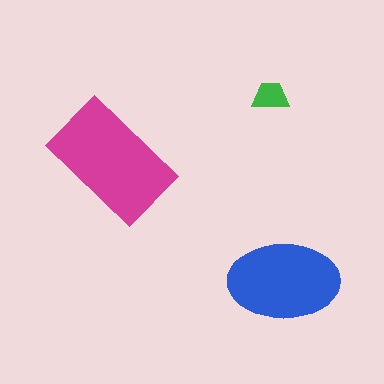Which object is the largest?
The magenta rectangle.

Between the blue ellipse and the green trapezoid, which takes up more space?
The blue ellipse.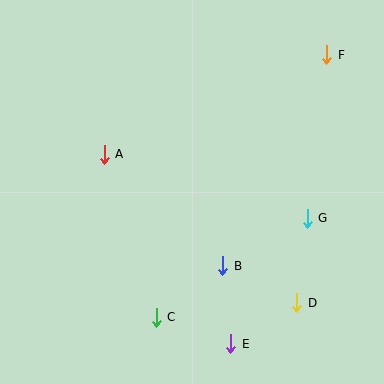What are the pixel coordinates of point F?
Point F is at (327, 55).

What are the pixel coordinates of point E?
Point E is at (231, 344).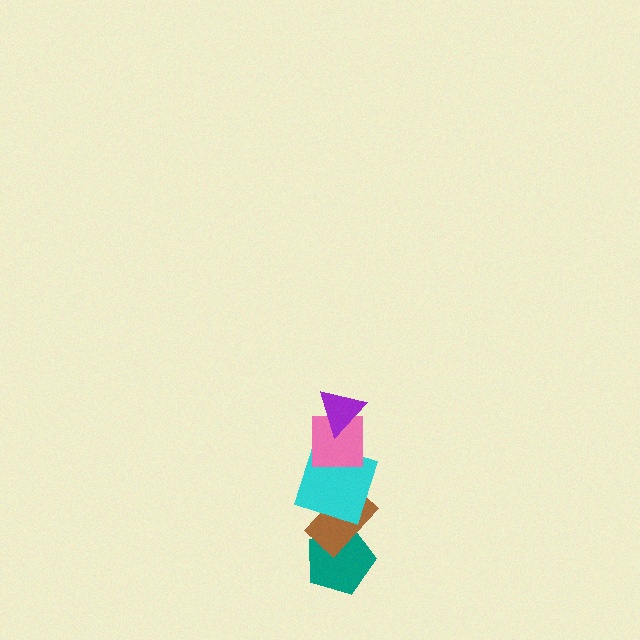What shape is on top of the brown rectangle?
The cyan square is on top of the brown rectangle.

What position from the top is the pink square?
The pink square is 2nd from the top.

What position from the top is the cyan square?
The cyan square is 3rd from the top.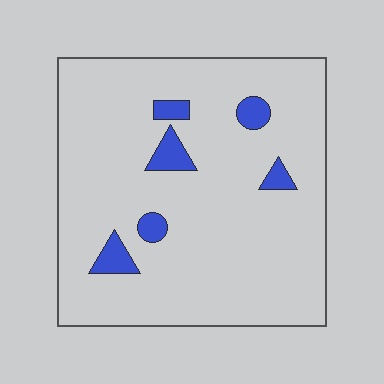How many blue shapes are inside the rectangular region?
6.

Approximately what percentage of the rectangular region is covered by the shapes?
Approximately 10%.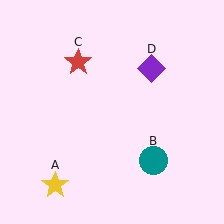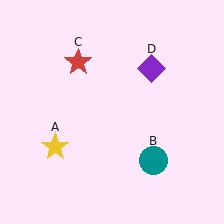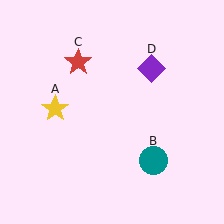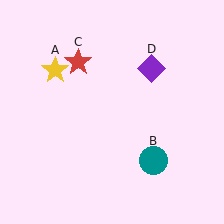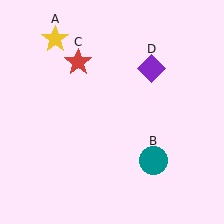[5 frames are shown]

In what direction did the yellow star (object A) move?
The yellow star (object A) moved up.